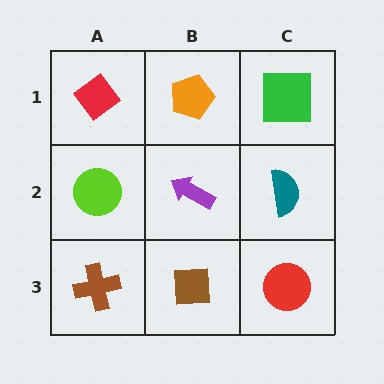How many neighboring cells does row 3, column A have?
2.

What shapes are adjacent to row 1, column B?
A purple arrow (row 2, column B), a red diamond (row 1, column A), a green square (row 1, column C).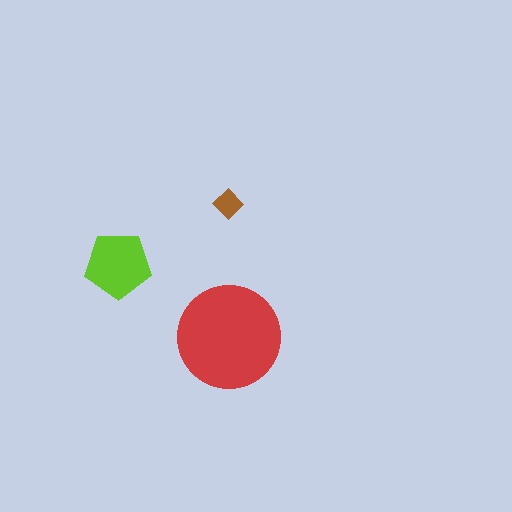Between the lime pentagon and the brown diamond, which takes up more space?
The lime pentagon.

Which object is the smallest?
The brown diamond.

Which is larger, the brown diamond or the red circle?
The red circle.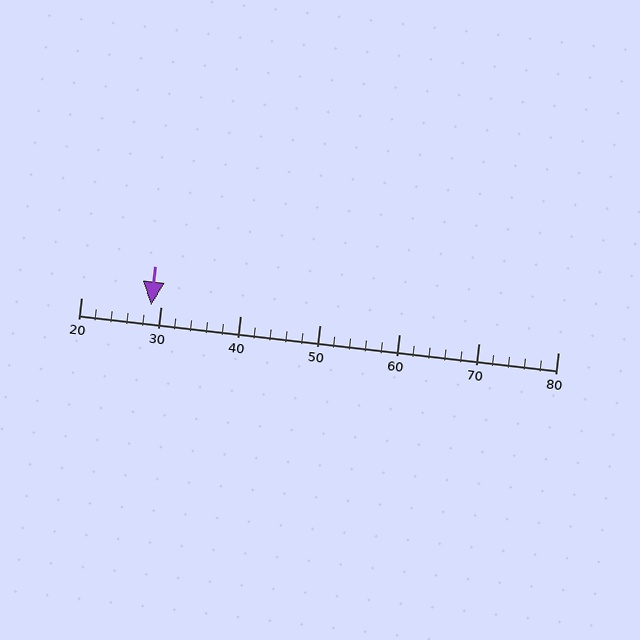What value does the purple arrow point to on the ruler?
The purple arrow points to approximately 29.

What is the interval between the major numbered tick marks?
The major tick marks are spaced 10 units apart.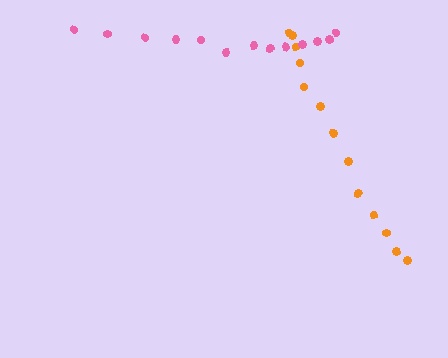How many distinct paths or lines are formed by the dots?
There are 2 distinct paths.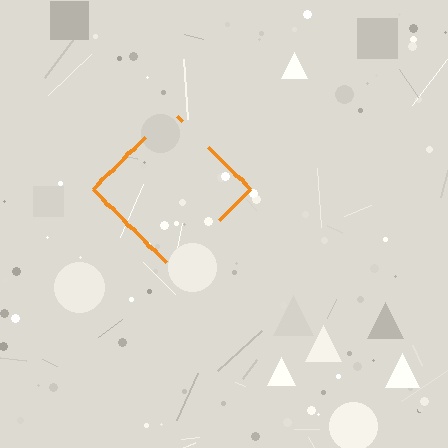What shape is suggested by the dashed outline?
The dashed outline suggests a diamond.